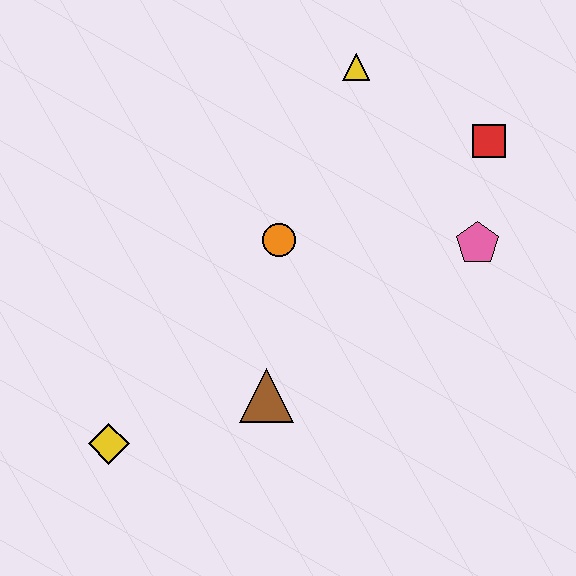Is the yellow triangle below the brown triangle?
No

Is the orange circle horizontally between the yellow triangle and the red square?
No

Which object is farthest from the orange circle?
The yellow diamond is farthest from the orange circle.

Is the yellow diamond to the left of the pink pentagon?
Yes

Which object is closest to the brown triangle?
The orange circle is closest to the brown triangle.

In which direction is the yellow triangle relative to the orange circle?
The yellow triangle is above the orange circle.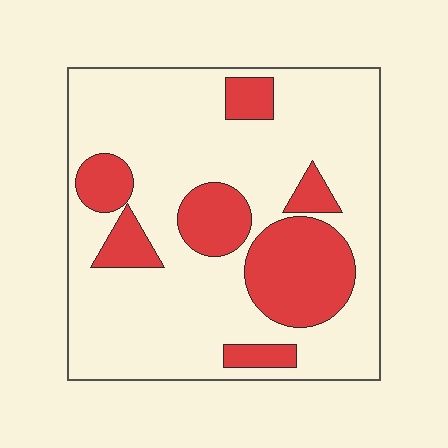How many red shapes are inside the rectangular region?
7.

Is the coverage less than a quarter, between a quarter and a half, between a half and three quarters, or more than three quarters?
Between a quarter and a half.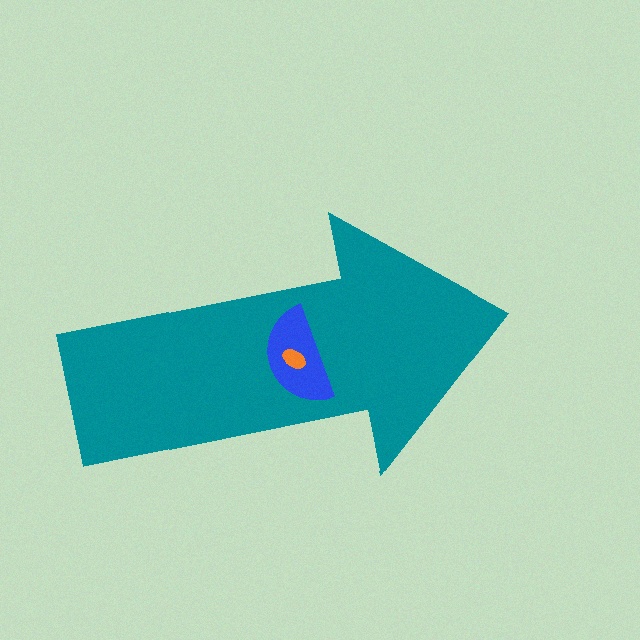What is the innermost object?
The orange ellipse.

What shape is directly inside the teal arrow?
The blue semicircle.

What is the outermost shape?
The teal arrow.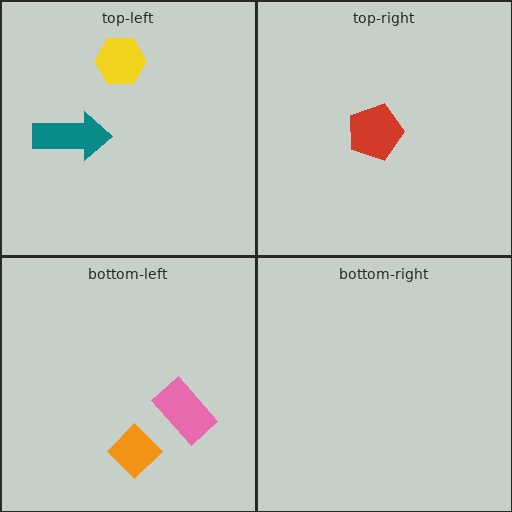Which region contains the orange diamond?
The bottom-left region.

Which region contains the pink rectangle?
The bottom-left region.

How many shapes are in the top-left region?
2.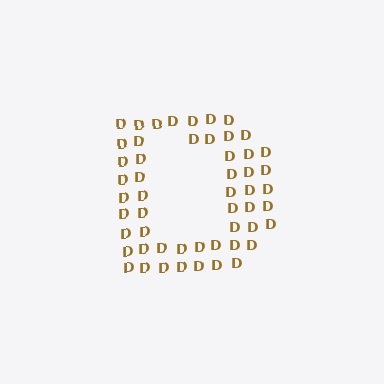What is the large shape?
The large shape is the letter D.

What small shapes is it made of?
It is made of small letter D's.